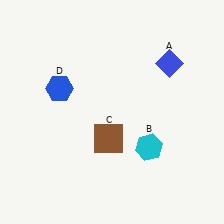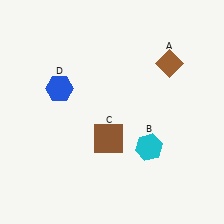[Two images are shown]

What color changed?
The diamond (A) changed from blue in Image 1 to brown in Image 2.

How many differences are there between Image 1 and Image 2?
There is 1 difference between the two images.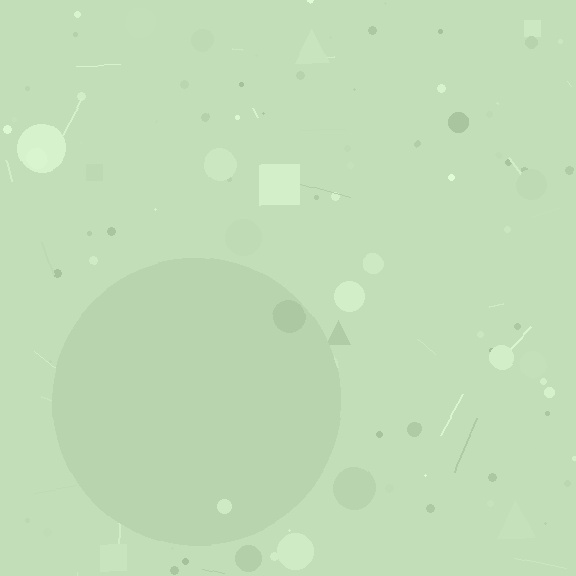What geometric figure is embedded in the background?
A circle is embedded in the background.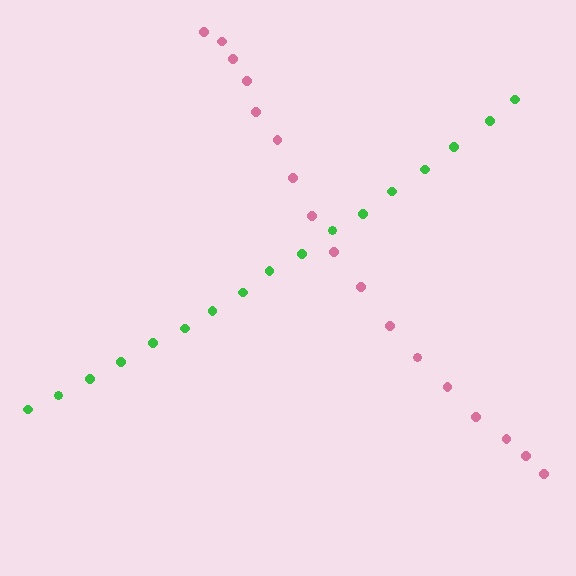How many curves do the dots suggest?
There are 2 distinct paths.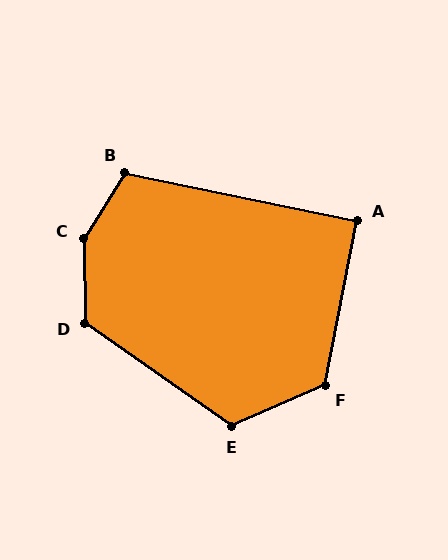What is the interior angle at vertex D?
Approximately 125 degrees (obtuse).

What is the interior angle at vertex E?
Approximately 122 degrees (obtuse).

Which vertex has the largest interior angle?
C, at approximately 148 degrees.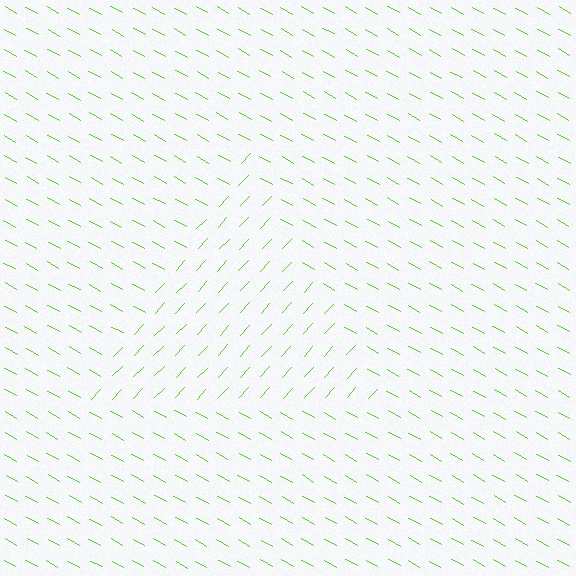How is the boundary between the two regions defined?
The boundary is defined purely by a change in line orientation (approximately 76 degrees difference). All lines are the same color and thickness.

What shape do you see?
I see a triangle.